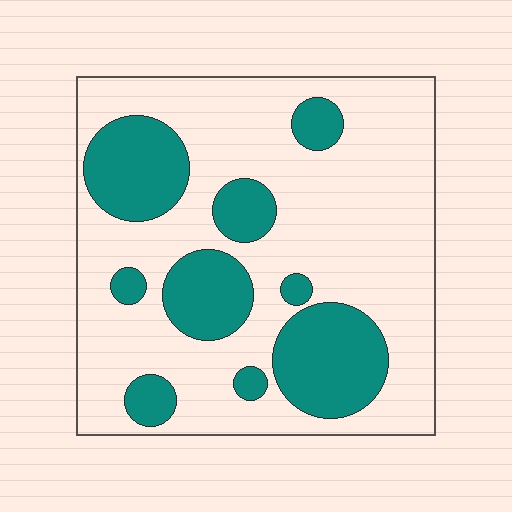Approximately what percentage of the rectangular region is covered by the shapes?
Approximately 30%.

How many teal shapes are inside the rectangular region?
9.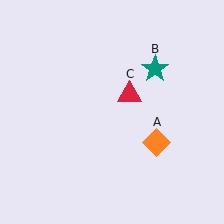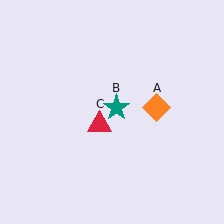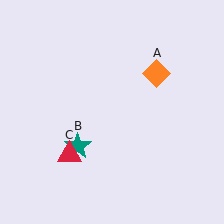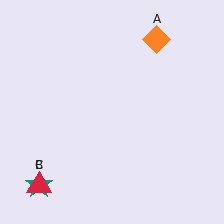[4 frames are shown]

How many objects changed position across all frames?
3 objects changed position: orange diamond (object A), teal star (object B), red triangle (object C).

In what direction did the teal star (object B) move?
The teal star (object B) moved down and to the left.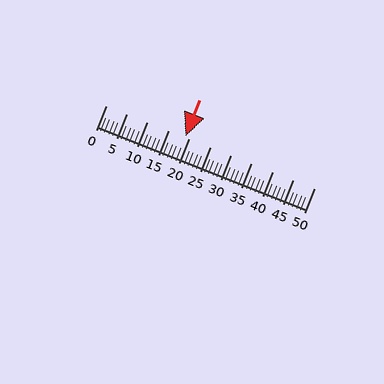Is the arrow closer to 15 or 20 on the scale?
The arrow is closer to 20.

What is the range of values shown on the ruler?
The ruler shows values from 0 to 50.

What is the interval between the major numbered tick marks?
The major tick marks are spaced 5 units apart.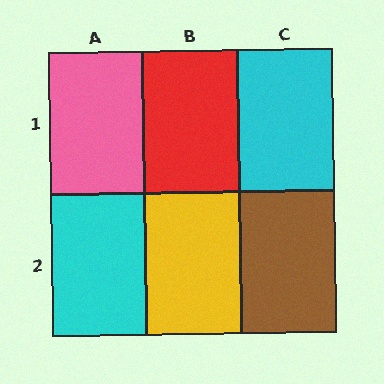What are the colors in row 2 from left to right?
Cyan, yellow, brown.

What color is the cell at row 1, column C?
Cyan.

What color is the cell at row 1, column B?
Red.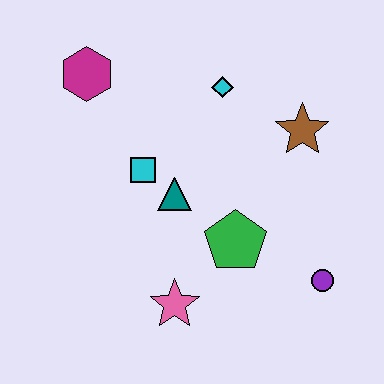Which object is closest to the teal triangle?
The cyan square is closest to the teal triangle.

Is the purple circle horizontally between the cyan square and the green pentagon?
No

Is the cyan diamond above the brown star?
Yes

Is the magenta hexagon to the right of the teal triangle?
No